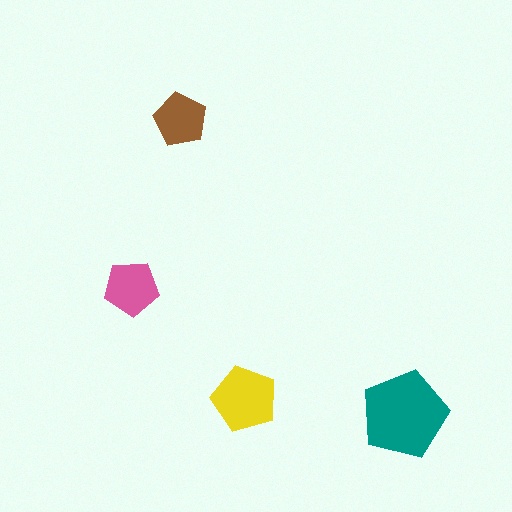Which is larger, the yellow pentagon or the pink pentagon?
The yellow one.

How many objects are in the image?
There are 4 objects in the image.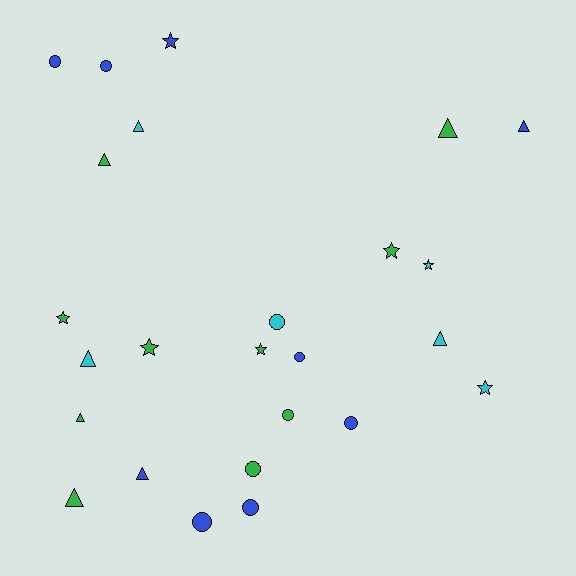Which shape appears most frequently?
Triangle, with 9 objects.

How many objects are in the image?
There are 25 objects.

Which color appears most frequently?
Green, with 10 objects.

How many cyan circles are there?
There is 1 cyan circle.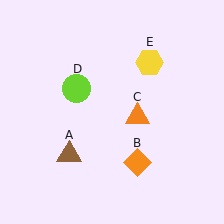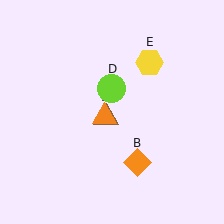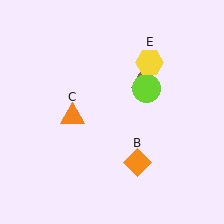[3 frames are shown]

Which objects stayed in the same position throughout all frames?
Orange diamond (object B) and yellow hexagon (object E) remained stationary.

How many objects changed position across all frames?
3 objects changed position: brown triangle (object A), orange triangle (object C), lime circle (object D).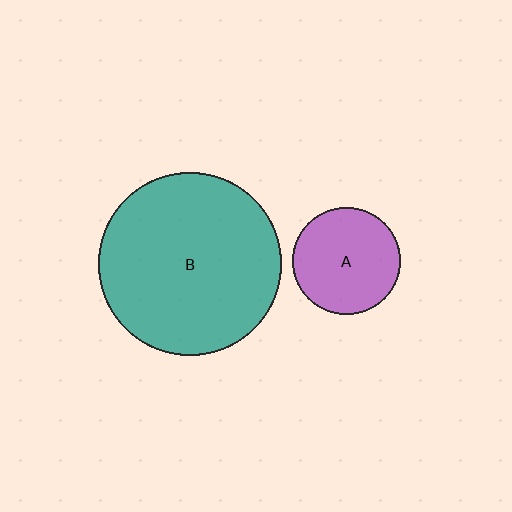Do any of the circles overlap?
No, none of the circles overlap.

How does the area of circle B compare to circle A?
Approximately 2.9 times.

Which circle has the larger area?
Circle B (teal).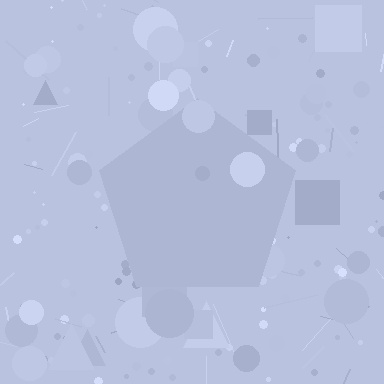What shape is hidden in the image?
A pentagon is hidden in the image.